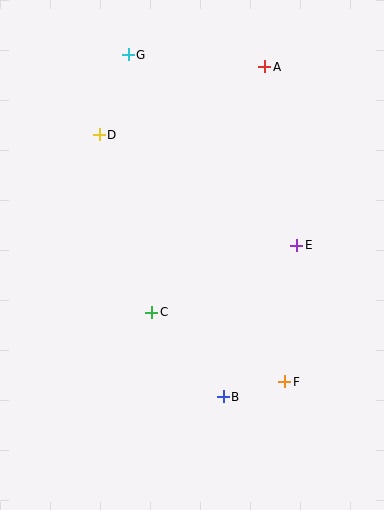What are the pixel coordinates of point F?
Point F is at (285, 382).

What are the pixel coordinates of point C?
Point C is at (152, 312).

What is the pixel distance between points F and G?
The distance between F and G is 362 pixels.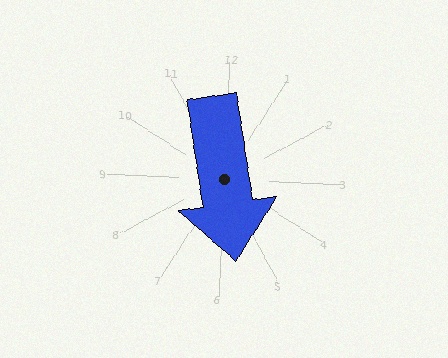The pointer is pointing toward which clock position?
Roughly 6 o'clock.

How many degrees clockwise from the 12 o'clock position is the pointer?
Approximately 169 degrees.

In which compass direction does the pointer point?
South.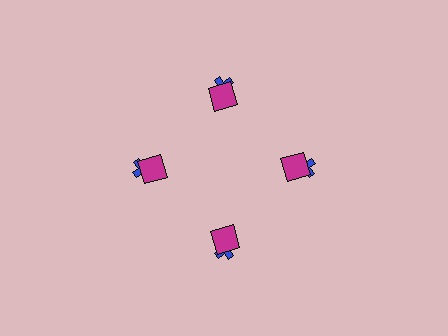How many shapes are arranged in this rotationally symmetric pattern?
There are 8 shapes, arranged in 4 groups of 2.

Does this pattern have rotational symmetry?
Yes, this pattern has 4-fold rotational symmetry. It looks the same after rotating 90 degrees around the center.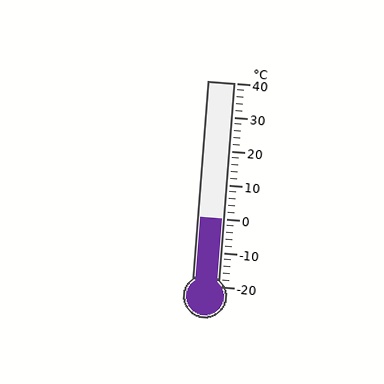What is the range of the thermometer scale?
The thermometer scale ranges from -20°C to 40°C.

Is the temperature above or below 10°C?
The temperature is below 10°C.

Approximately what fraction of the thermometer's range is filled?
The thermometer is filled to approximately 35% of its range.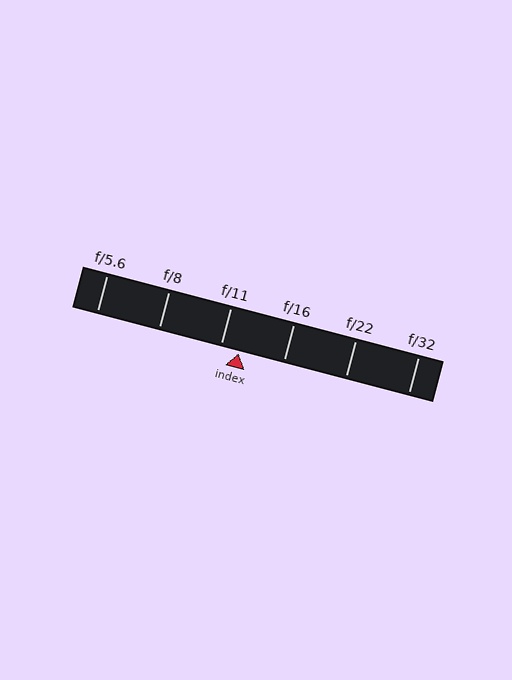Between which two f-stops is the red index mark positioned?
The index mark is between f/11 and f/16.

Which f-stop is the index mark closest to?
The index mark is closest to f/11.